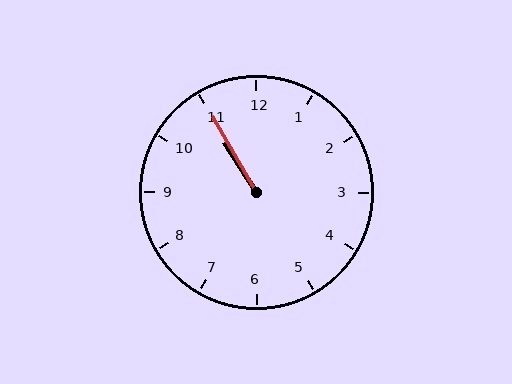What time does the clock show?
10:55.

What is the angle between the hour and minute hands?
Approximately 2 degrees.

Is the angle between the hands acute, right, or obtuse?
It is acute.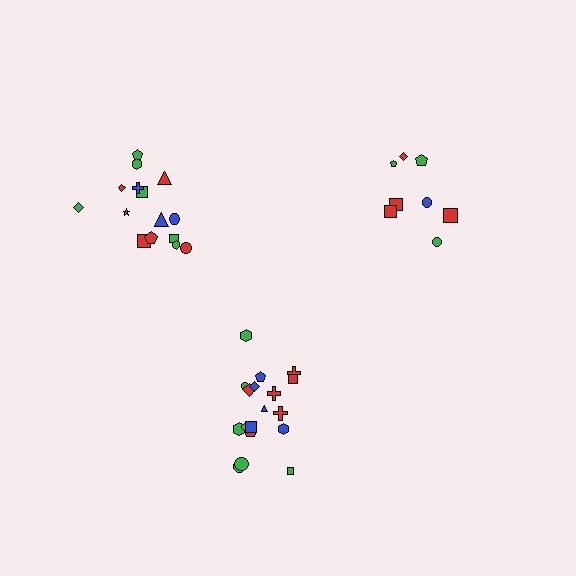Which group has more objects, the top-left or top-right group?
The top-left group.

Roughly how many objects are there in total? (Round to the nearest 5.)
Roughly 40 objects in total.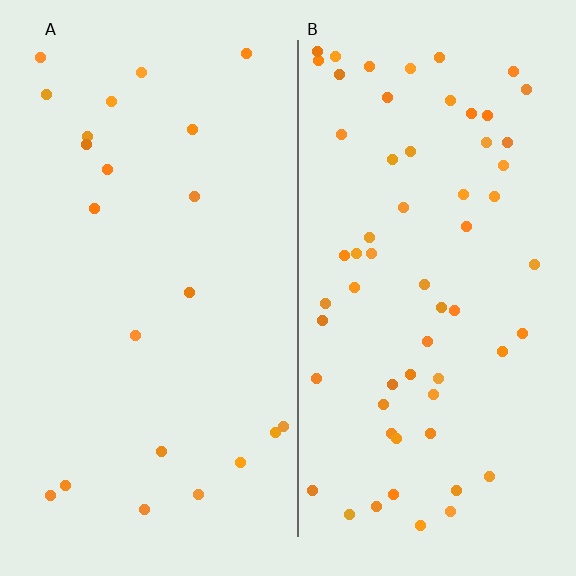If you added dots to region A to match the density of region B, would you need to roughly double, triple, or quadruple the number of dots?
Approximately triple.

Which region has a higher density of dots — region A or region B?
B (the right).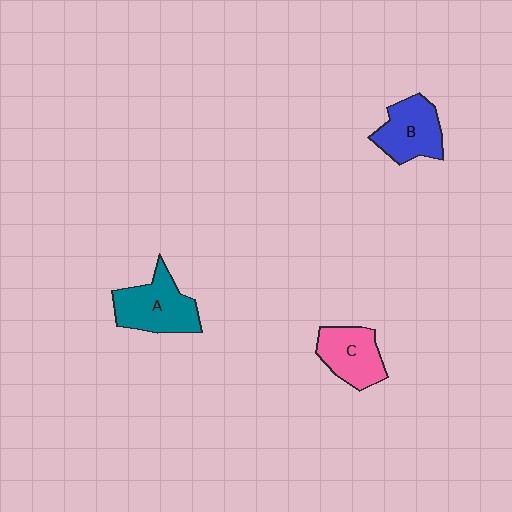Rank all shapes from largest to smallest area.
From largest to smallest: A (teal), B (blue), C (pink).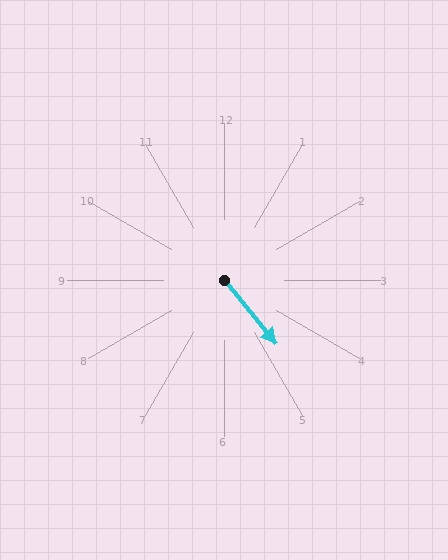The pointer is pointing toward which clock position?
Roughly 5 o'clock.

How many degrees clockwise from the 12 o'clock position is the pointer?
Approximately 141 degrees.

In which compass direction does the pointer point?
Southeast.